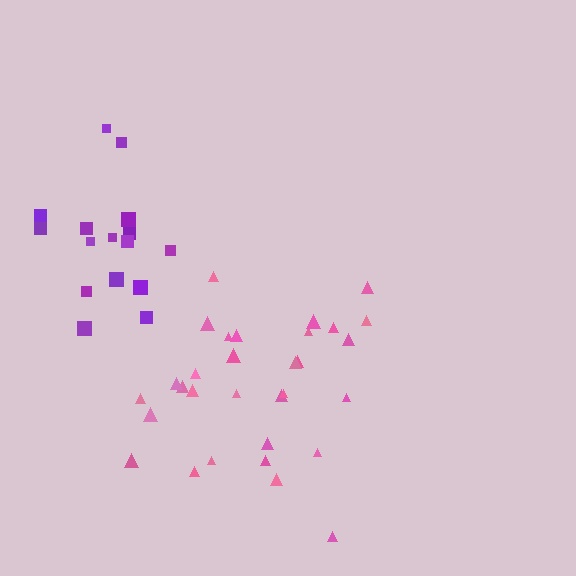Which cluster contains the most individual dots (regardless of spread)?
Pink (31).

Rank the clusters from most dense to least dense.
pink, purple.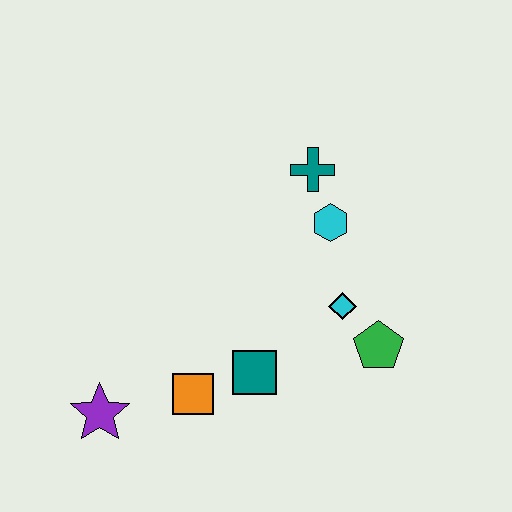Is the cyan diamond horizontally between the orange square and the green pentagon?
Yes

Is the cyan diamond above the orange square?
Yes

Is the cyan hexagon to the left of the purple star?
No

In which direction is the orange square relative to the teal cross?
The orange square is below the teal cross.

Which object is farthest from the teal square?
The teal cross is farthest from the teal square.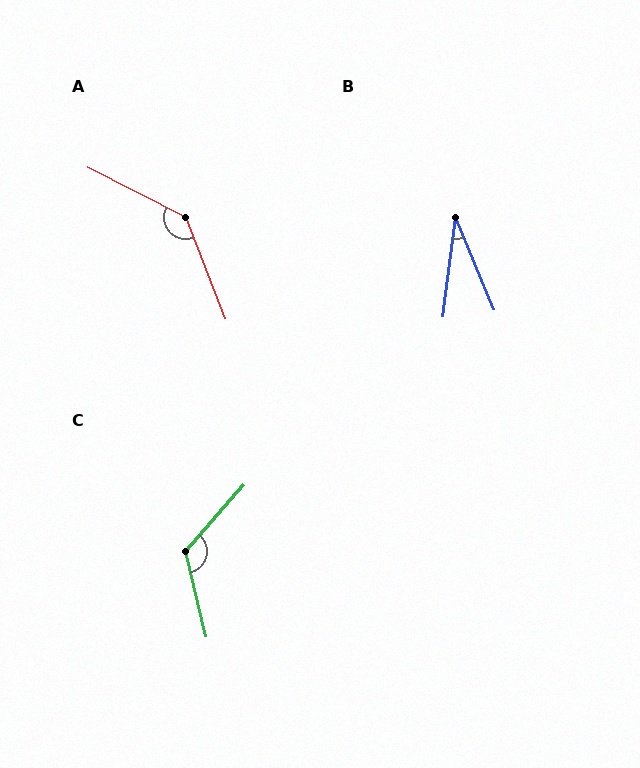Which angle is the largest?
A, at approximately 139 degrees.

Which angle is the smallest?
B, at approximately 30 degrees.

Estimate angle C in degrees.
Approximately 125 degrees.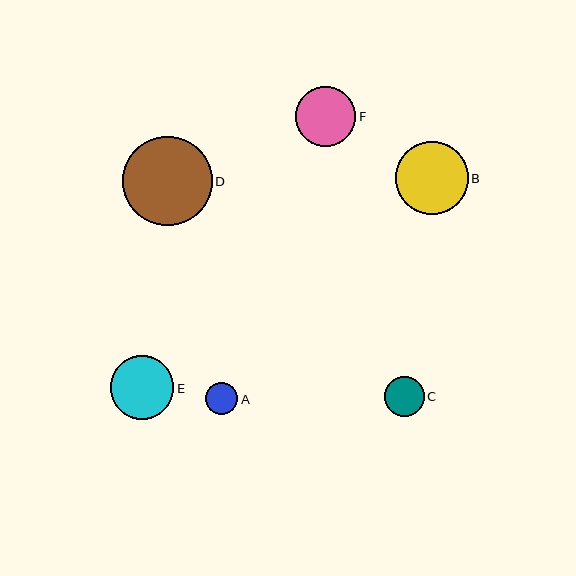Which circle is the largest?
Circle D is the largest with a size of approximately 89 pixels.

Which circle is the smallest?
Circle A is the smallest with a size of approximately 32 pixels.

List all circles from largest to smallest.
From largest to smallest: D, B, E, F, C, A.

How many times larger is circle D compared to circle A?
Circle D is approximately 2.8 times the size of circle A.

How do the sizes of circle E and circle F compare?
Circle E and circle F are approximately the same size.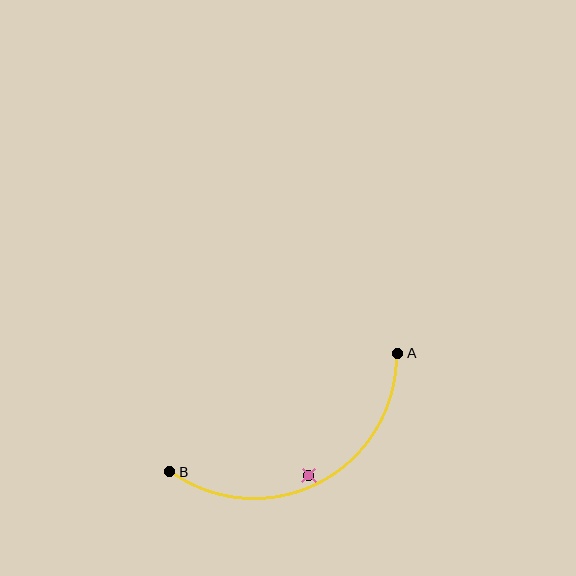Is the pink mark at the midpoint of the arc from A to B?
No — the pink mark does not lie on the arc at all. It sits slightly inside the curve.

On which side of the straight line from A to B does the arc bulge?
The arc bulges below the straight line connecting A and B.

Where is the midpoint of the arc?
The arc midpoint is the point on the curve farthest from the straight line joining A and B. It sits below that line.